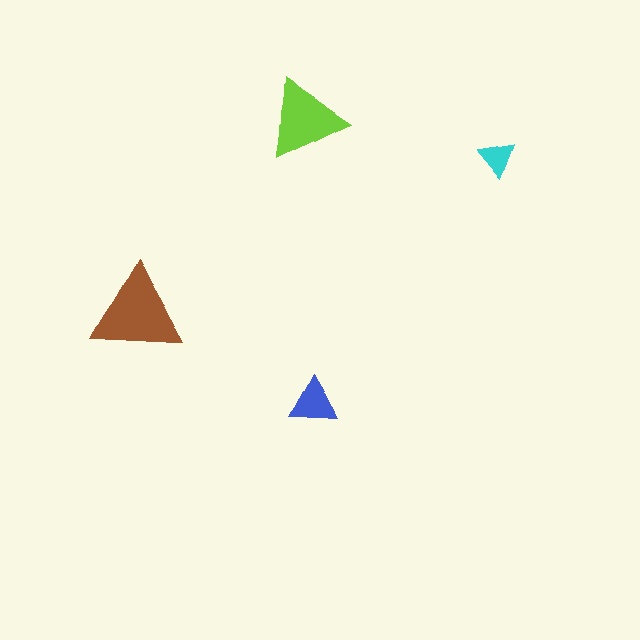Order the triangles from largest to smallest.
the brown one, the lime one, the blue one, the cyan one.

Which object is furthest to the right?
The cyan triangle is rightmost.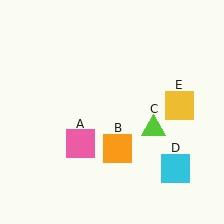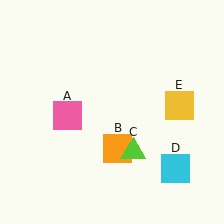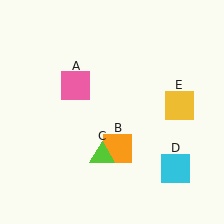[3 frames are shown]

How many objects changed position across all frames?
2 objects changed position: pink square (object A), lime triangle (object C).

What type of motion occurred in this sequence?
The pink square (object A), lime triangle (object C) rotated clockwise around the center of the scene.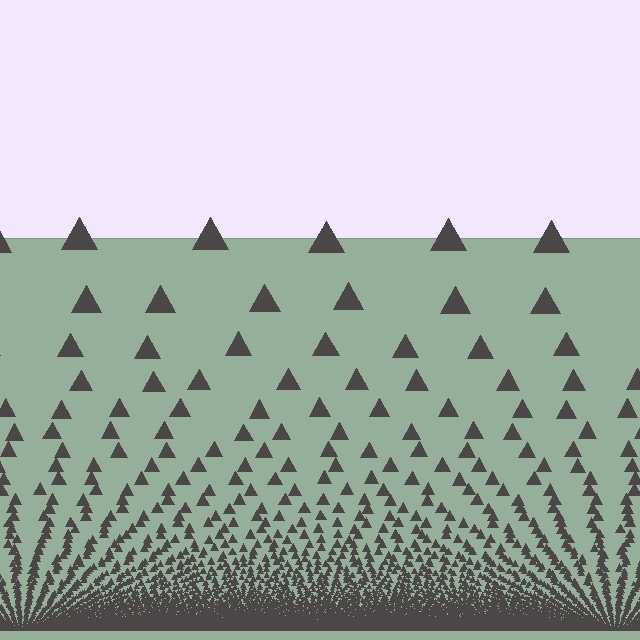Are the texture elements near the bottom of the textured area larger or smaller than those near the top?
Smaller. The gradient is inverted — elements near the bottom are smaller and denser.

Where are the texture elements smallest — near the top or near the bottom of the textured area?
Near the bottom.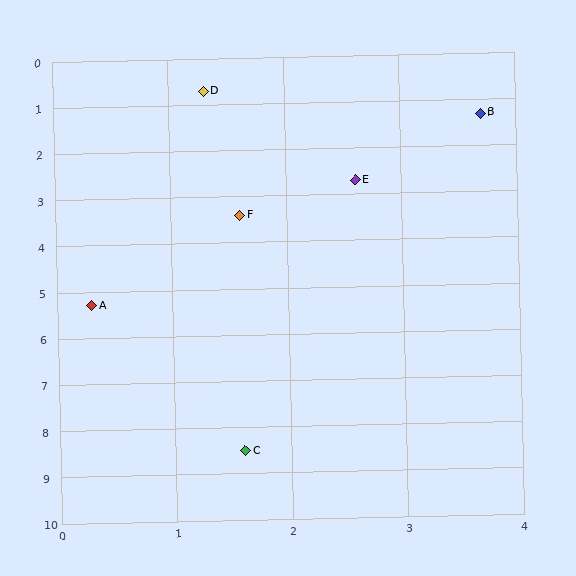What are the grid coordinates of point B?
Point B is at approximately (3.7, 1.3).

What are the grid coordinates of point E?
Point E is at approximately (2.6, 2.7).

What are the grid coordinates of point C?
Point C is at approximately (1.6, 8.5).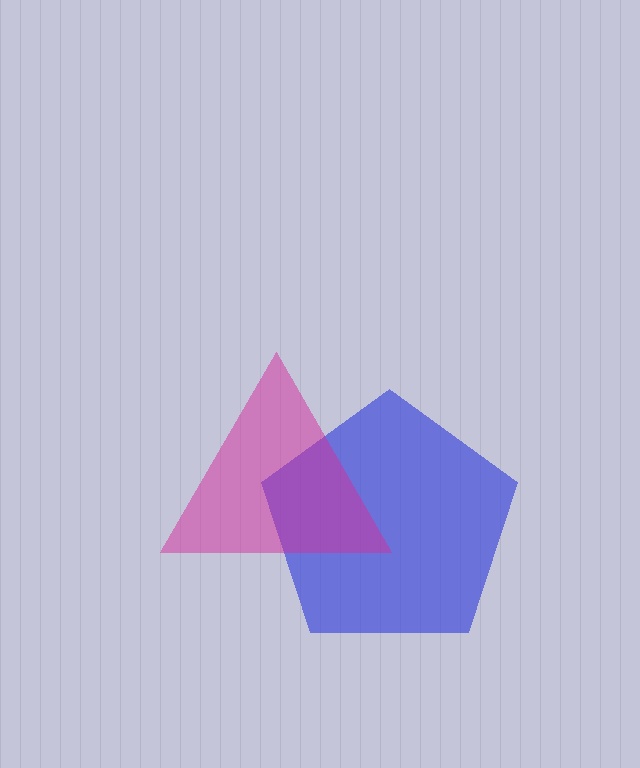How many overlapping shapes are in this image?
There are 2 overlapping shapes in the image.